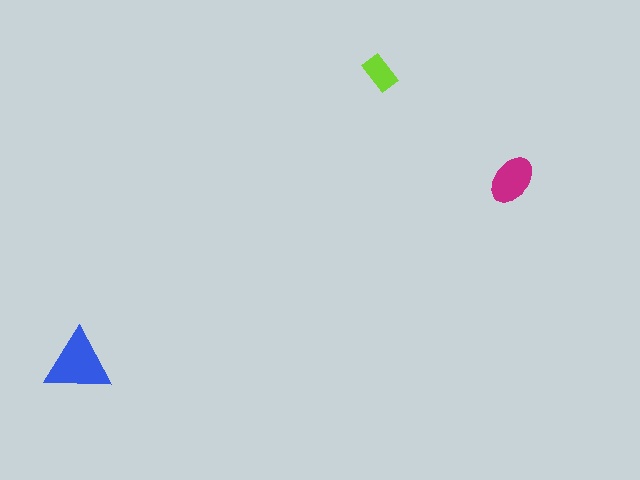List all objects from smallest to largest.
The lime rectangle, the magenta ellipse, the blue triangle.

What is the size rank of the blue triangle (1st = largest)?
1st.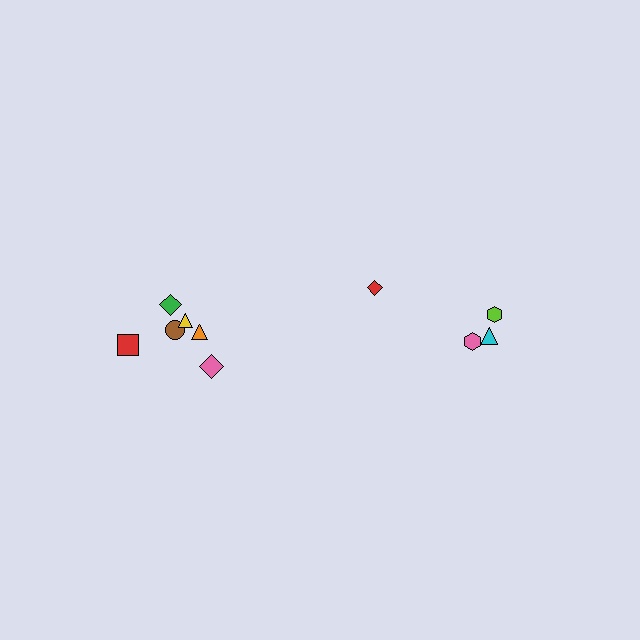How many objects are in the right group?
There are 4 objects.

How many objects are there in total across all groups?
There are 10 objects.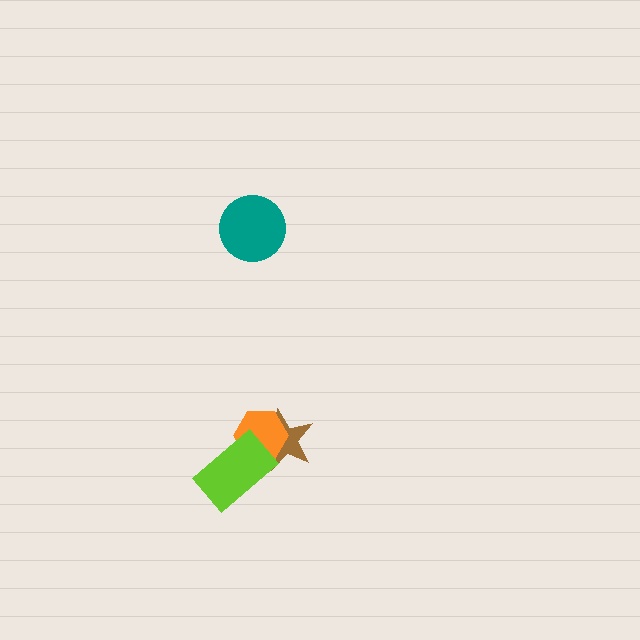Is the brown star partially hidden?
Yes, it is partially covered by another shape.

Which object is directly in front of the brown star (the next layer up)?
The orange hexagon is directly in front of the brown star.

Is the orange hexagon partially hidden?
Yes, it is partially covered by another shape.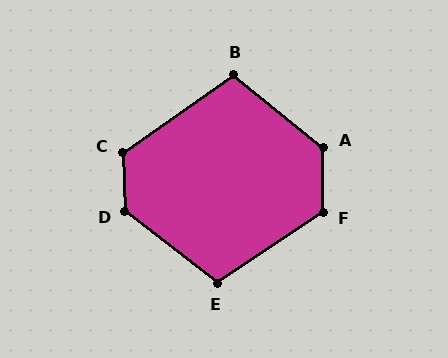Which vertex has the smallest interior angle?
B, at approximately 106 degrees.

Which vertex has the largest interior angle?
D, at approximately 129 degrees.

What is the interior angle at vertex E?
Approximately 108 degrees (obtuse).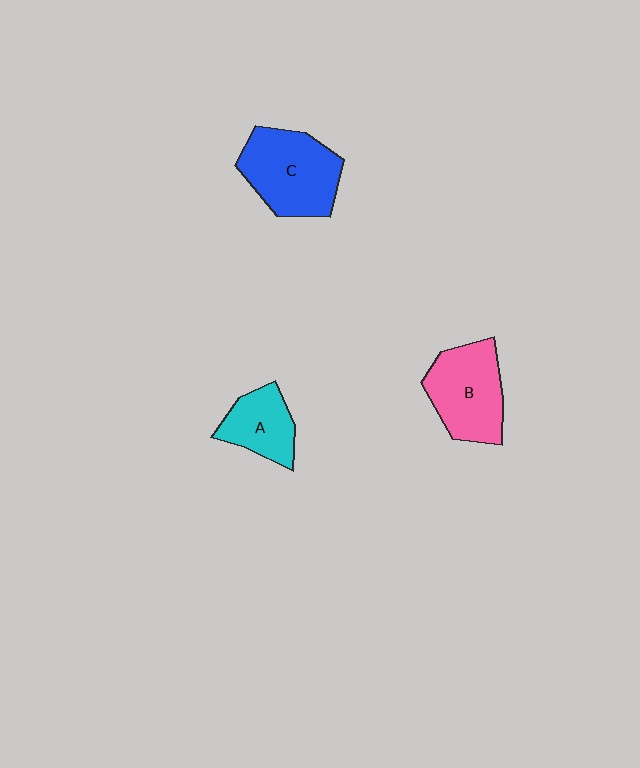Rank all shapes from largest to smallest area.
From largest to smallest: C (blue), B (pink), A (cyan).